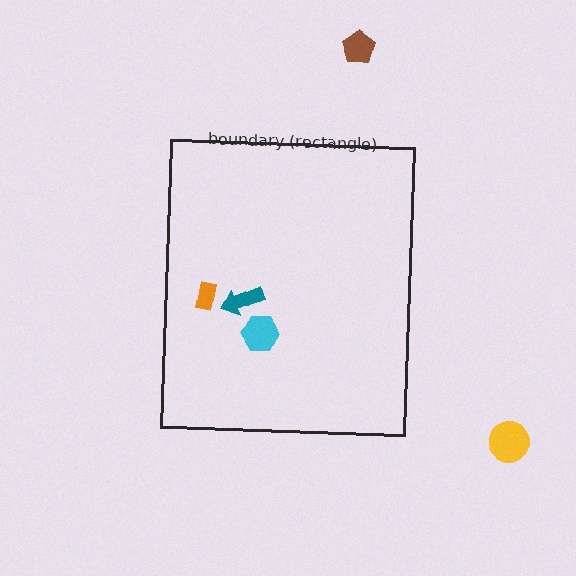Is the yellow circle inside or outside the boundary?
Outside.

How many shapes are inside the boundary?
3 inside, 2 outside.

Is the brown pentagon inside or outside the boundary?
Outside.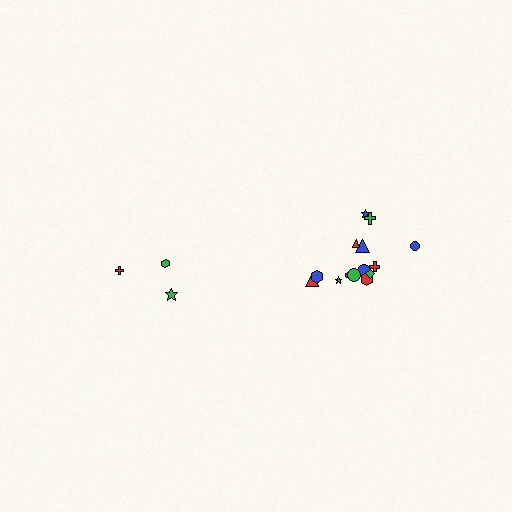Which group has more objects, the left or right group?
The right group.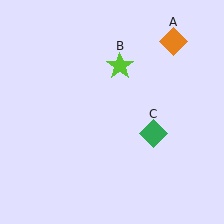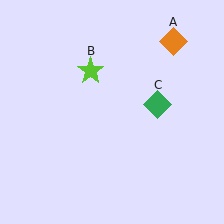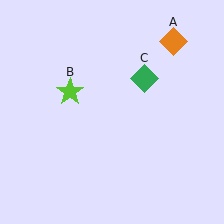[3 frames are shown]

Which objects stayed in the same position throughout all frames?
Orange diamond (object A) remained stationary.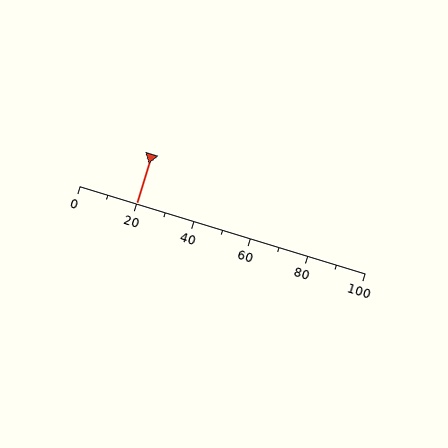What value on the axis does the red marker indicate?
The marker indicates approximately 20.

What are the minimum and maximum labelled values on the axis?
The axis runs from 0 to 100.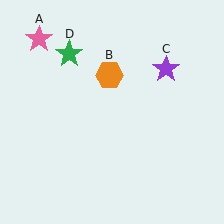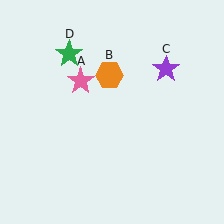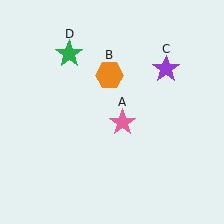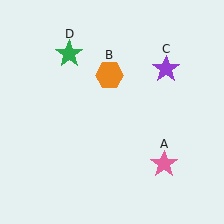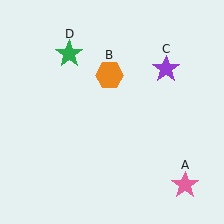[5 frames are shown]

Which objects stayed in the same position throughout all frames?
Orange hexagon (object B) and purple star (object C) and green star (object D) remained stationary.